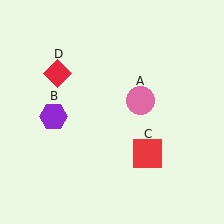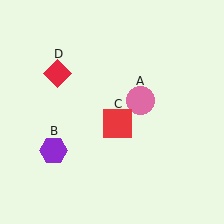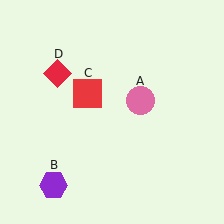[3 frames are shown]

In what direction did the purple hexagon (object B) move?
The purple hexagon (object B) moved down.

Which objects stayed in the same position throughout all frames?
Pink circle (object A) and red diamond (object D) remained stationary.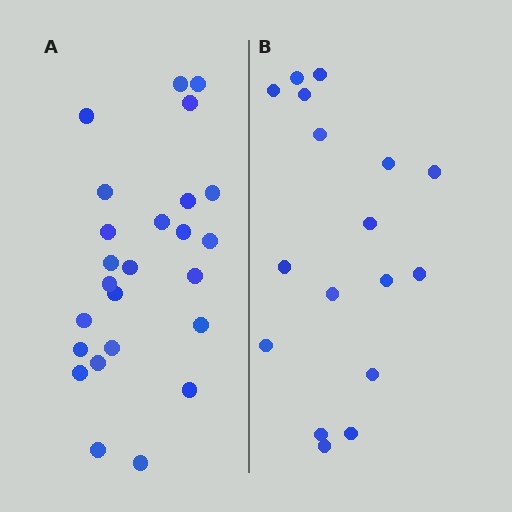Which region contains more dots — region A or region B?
Region A (the left region) has more dots.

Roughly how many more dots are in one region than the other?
Region A has roughly 8 or so more dots than region B.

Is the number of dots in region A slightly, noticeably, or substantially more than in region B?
Region A has substantially more. The ratio is roughly 1.5 to 1.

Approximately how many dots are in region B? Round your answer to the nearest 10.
About 20 dots. (The exact count is 17, which rounds to 20.)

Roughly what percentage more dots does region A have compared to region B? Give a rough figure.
About 45% more.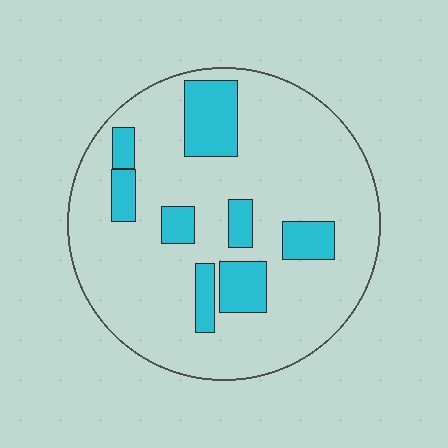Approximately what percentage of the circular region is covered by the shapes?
Approximately 20%.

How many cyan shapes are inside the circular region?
8.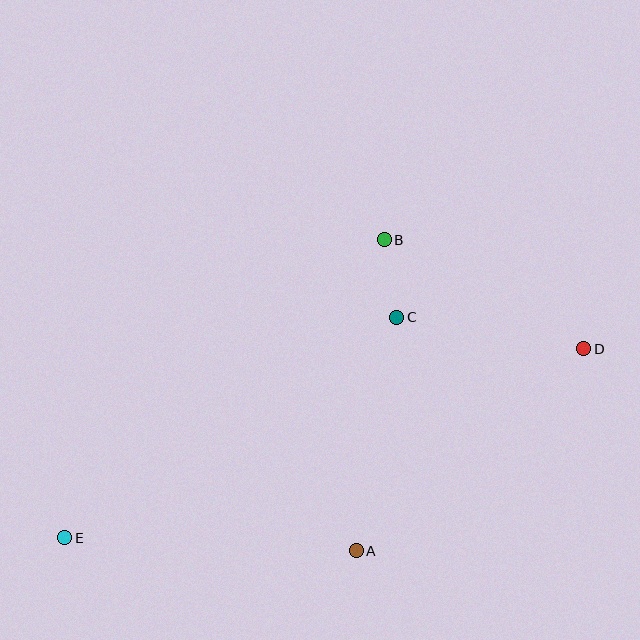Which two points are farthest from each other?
Points D and E are farthest from each other.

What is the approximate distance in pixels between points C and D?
The distance between C and D is approximately 189 pixels.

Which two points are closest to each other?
Points B and C are closest to each other.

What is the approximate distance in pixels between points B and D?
The distance between B and D is approximately 227 pixels.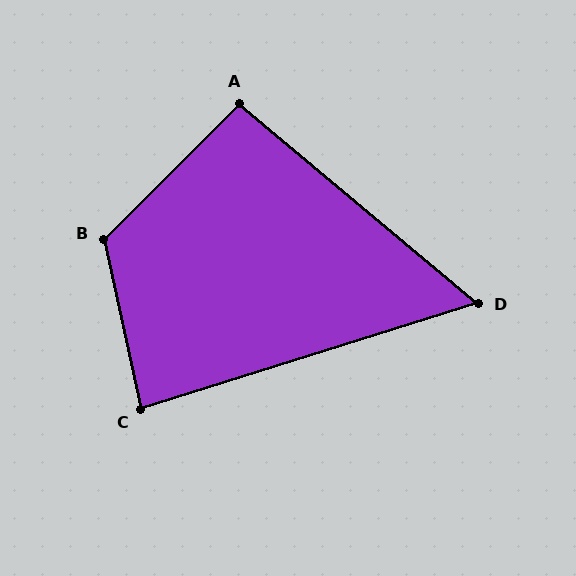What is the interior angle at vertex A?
Approximately 95 degrees (obtuse).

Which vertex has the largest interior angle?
B, at approximately 123 degrees.